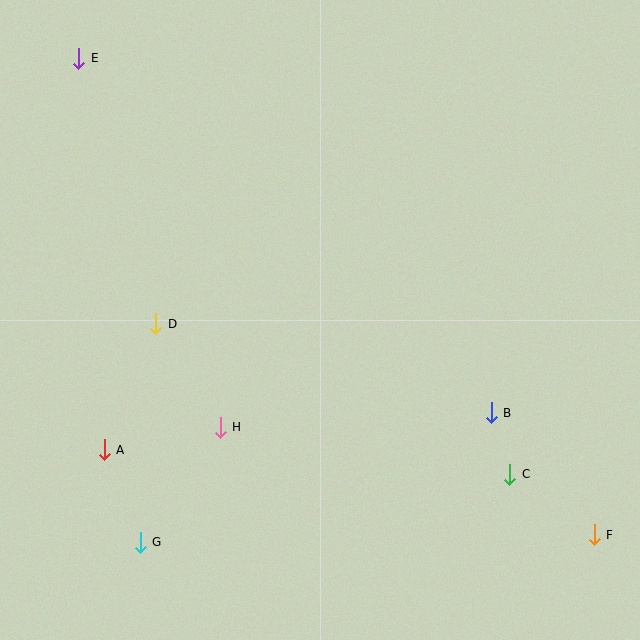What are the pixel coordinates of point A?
Point A is at (104, 450).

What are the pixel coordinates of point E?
Point E is at (79, 58).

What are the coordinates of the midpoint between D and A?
The midpoint between D and A is at (130, 387).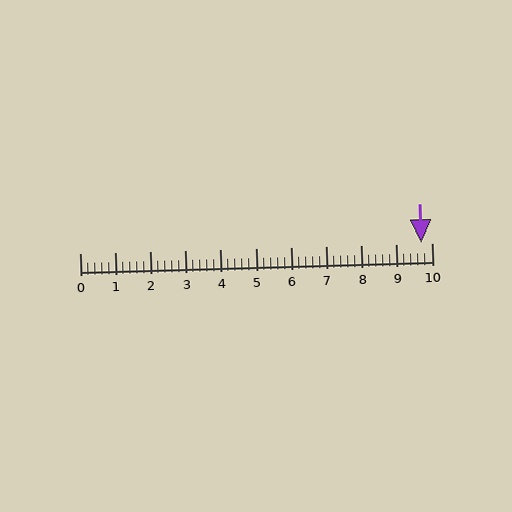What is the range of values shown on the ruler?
The ruler shows values from 0 to 10.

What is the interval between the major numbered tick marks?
The major tick marks are spaced 1 units apart.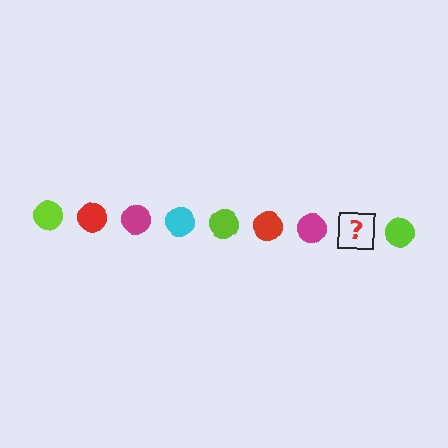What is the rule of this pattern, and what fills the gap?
The rule is that the pattern cycles through lime, red, magenta, cyan circles. The gap should be filled with a cyan circle.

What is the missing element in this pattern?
The missing element is a cyan circle.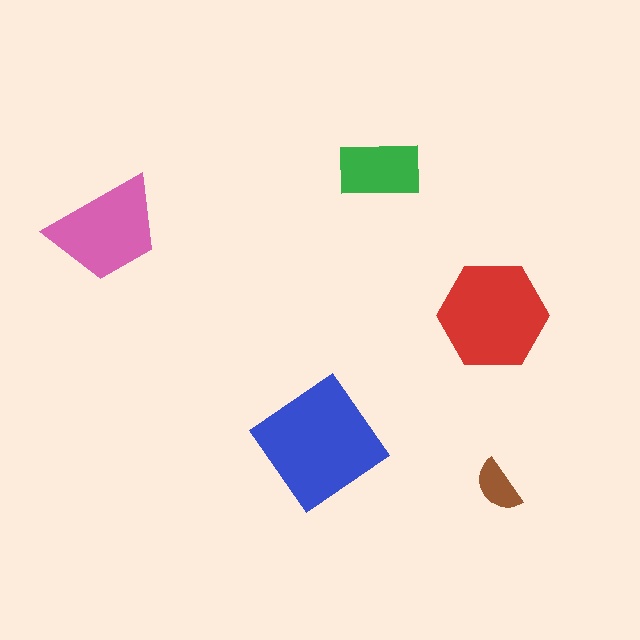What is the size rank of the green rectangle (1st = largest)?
4th.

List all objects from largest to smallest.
The blue diamond, the red hexagon, the pink trapezoid, the green rectangle, the brown semicircle.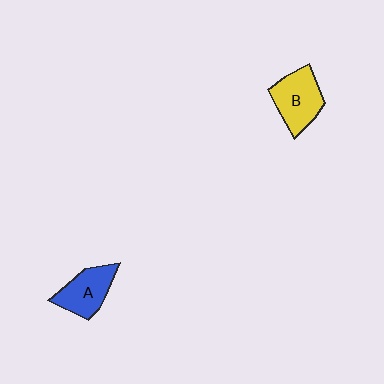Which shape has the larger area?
Shape B (yellow).